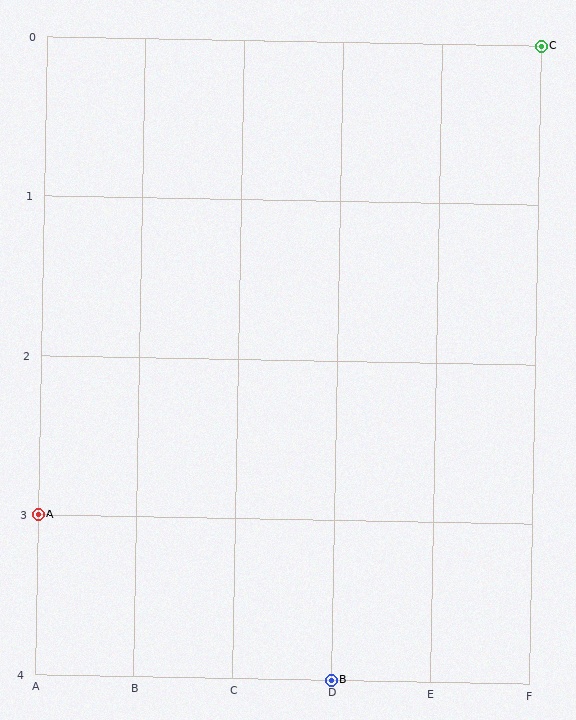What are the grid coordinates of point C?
Point C is at grid coordinates (F, 0).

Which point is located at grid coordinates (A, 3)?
Point A is at (A, 3).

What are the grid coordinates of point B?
Point B is at grid coordinates (D, 4).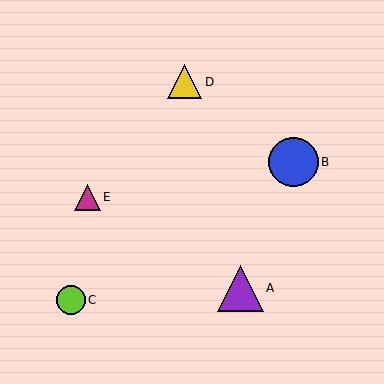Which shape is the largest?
The blue circle (labeled B) is the largest.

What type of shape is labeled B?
Shape B is a blue circle.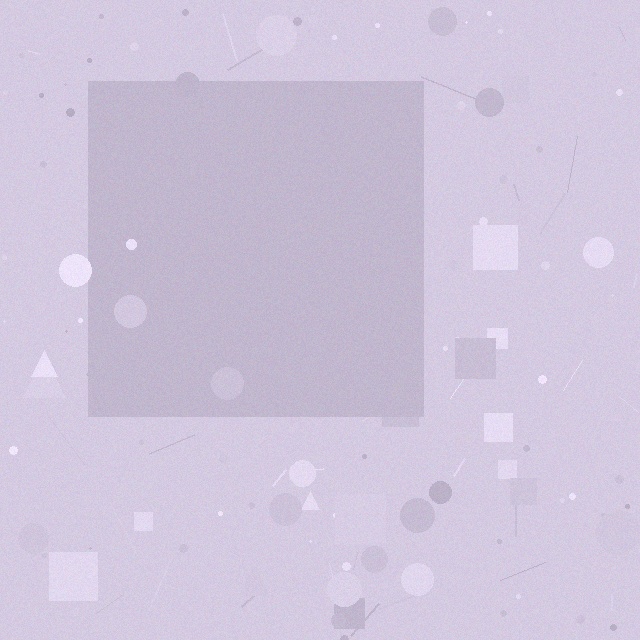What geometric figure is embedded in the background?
A square is embedded in the background.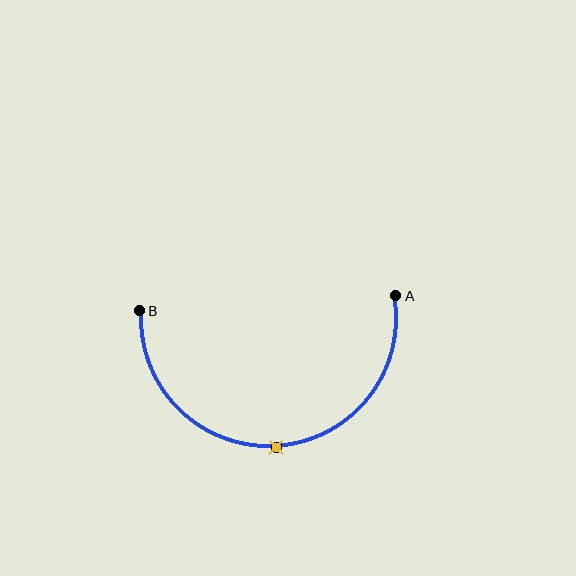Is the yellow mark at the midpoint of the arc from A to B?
Yes. The yellow mark lies on the arc at equal arc-length from both A and B — it is the arc midpoint.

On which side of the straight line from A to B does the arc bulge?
The arc bulges below the straight line connecting A and B.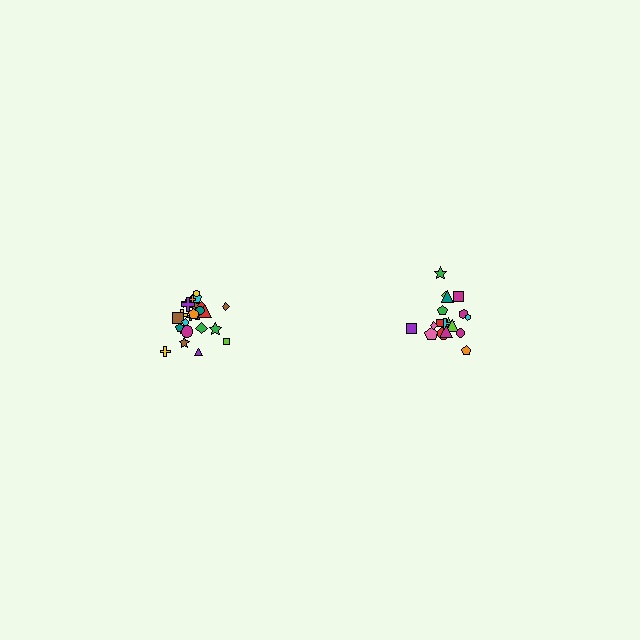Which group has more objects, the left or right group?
The left group.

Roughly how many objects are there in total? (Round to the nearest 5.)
Roughly 45 objects in total.